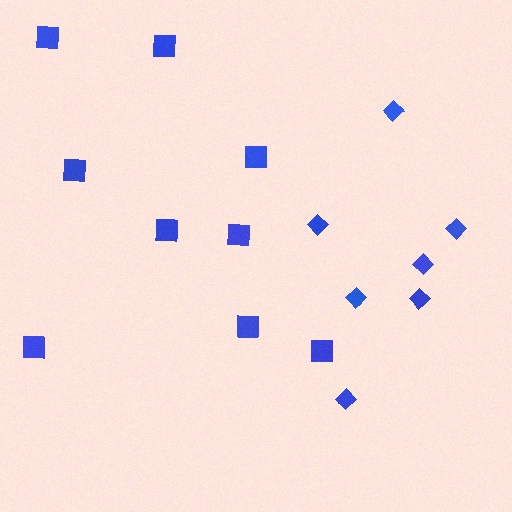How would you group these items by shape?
There are 2 groups: one group of diamonds (7) and one group of squares (9).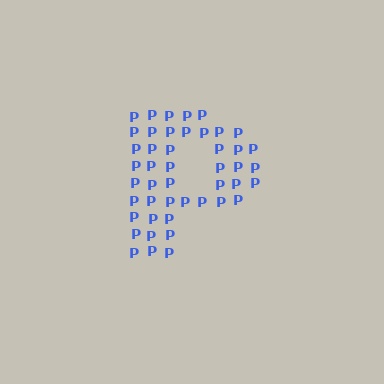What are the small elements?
The small elements are letter P's.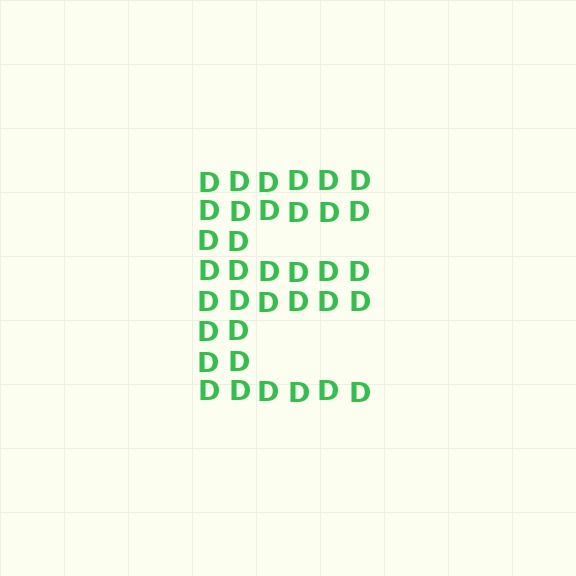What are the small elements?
The small elements are letter D's.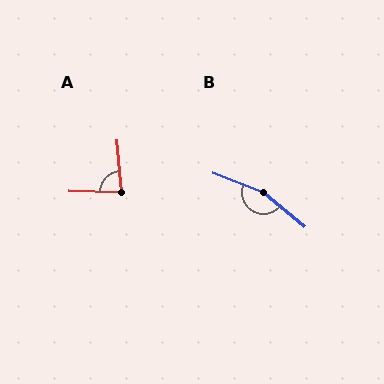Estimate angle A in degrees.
Approximately 83 degrees.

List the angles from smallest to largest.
A (83°), B (161°).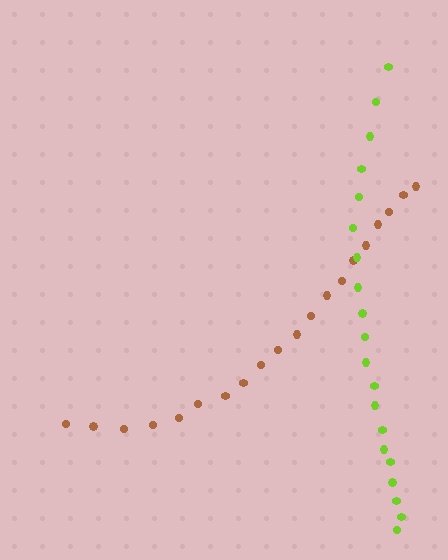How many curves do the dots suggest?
There are 2 distinct paths.